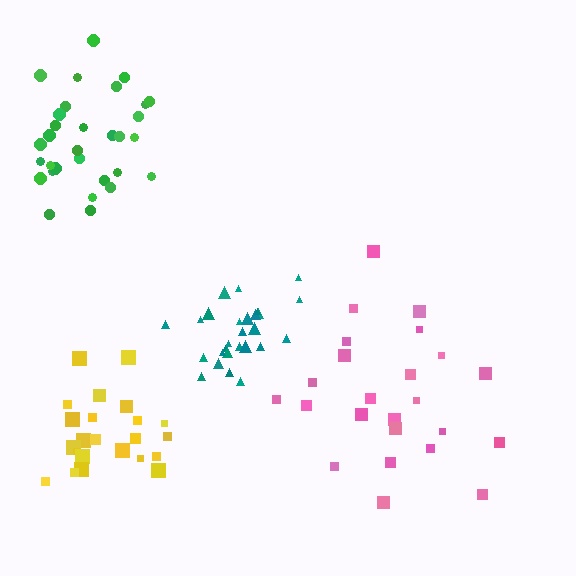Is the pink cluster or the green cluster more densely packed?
Green.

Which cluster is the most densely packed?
Teal.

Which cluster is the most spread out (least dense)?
Pink.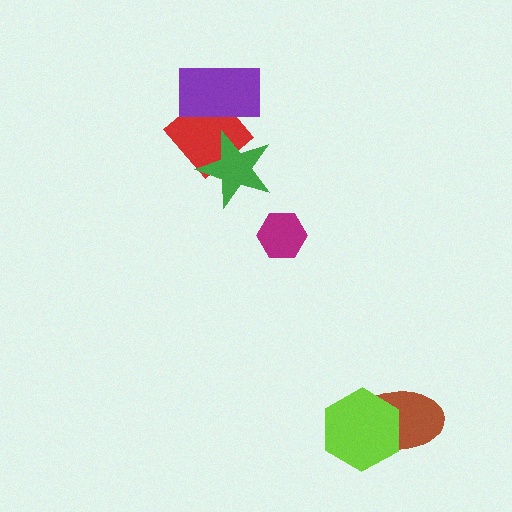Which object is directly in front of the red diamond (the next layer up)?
The purple rectangle is directly in front of the red diamond.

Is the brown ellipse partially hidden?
Yes, it is partially covered by another shape.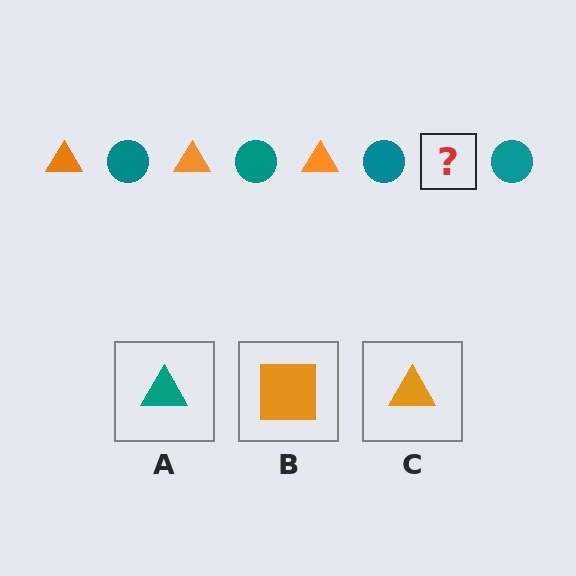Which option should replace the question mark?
Option C.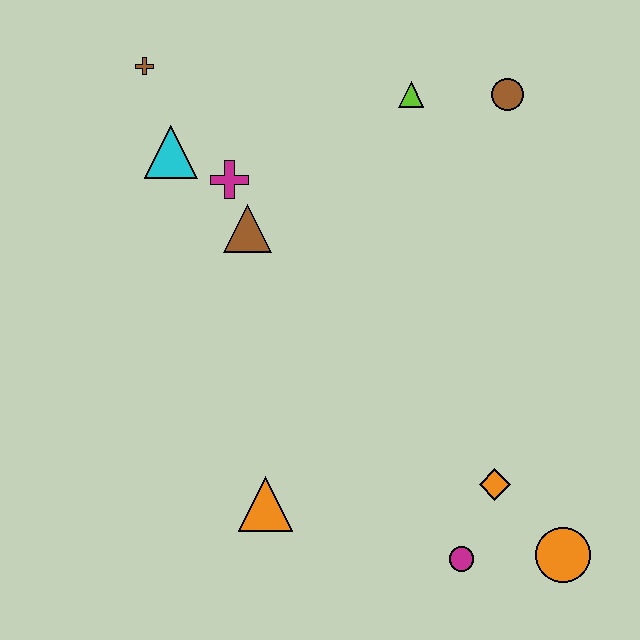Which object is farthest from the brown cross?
The orange circle is farthest from the brown cross.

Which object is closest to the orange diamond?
The magenta circle is closest to the orange diamond.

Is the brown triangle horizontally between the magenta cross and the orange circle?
Yes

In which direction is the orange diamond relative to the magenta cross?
The orange diamond is below the magenta cross.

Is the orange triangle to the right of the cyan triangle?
Yes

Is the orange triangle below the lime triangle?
Yes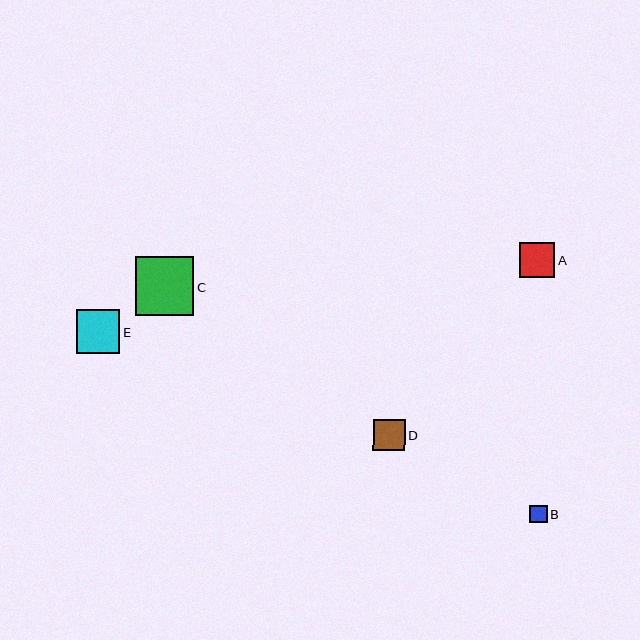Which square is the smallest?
Square B is the smallest with a size of approximately 17 pixels.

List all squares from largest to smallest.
From largest to smallest: C, E, A, D, B.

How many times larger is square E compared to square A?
Square E is approximately 1.2 times the size of square A.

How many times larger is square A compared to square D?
Square A is approximately 1.1 times the size of square D.